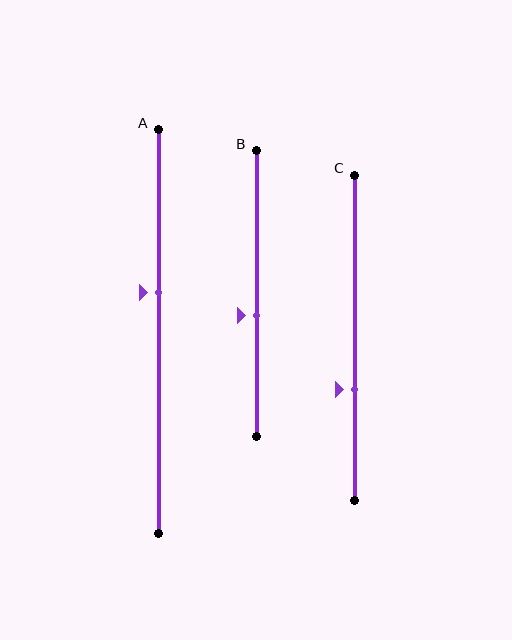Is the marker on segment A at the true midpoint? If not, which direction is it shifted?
No, the marker on segment A is shifted upward by about 10% of the segment length.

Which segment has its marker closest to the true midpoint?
Segment B has its marker closest to the true midpoint.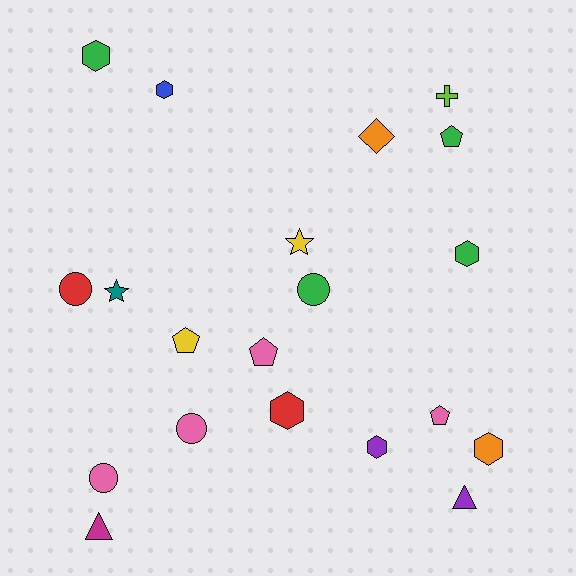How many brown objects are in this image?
There are no brown objects.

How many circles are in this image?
There are 4 circles.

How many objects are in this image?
There are 20 objects.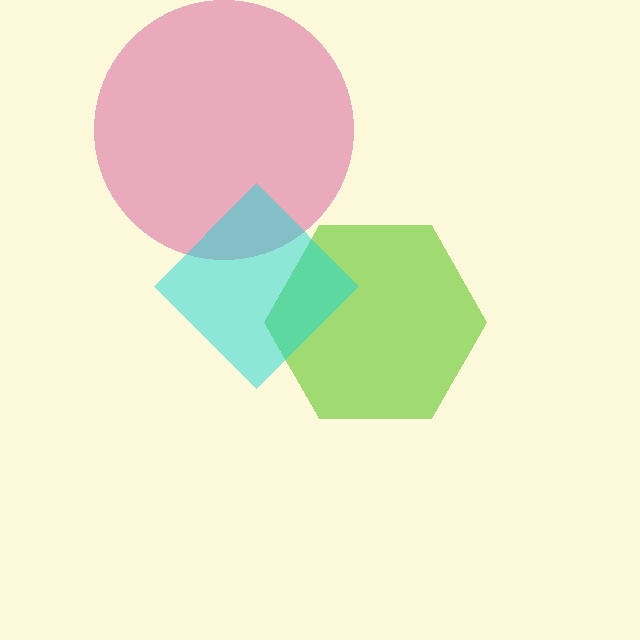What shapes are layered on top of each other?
The layered shapes are: a magenta circle, a lime hexagon, a cyan diamond.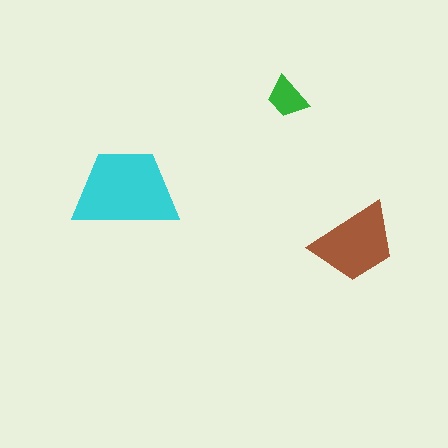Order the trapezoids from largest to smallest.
the cyan one, the brown one, the green one.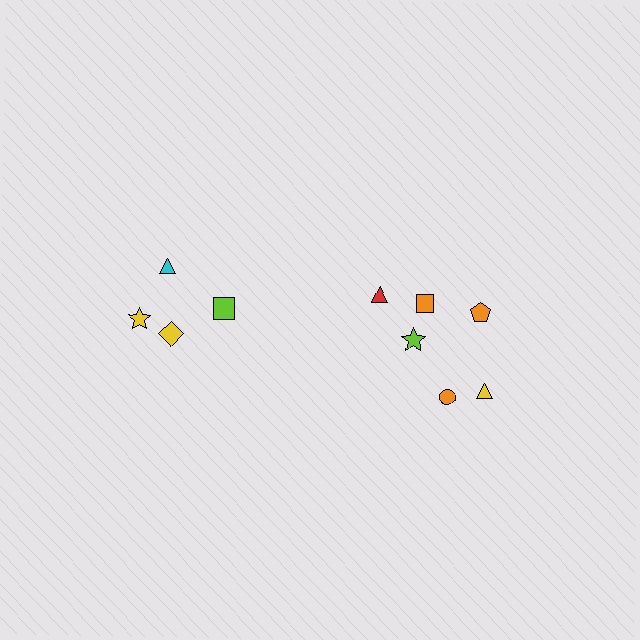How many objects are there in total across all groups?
There are 10 objects.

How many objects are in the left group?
There are 4 objects.